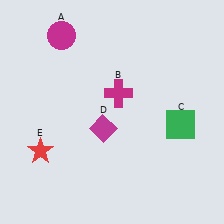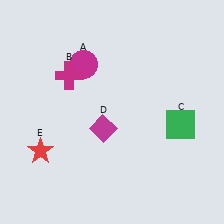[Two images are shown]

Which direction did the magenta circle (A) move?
The magenta circle (A) moved down.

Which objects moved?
The objects that moved are: the magenta circle (A), the magenta cross (B).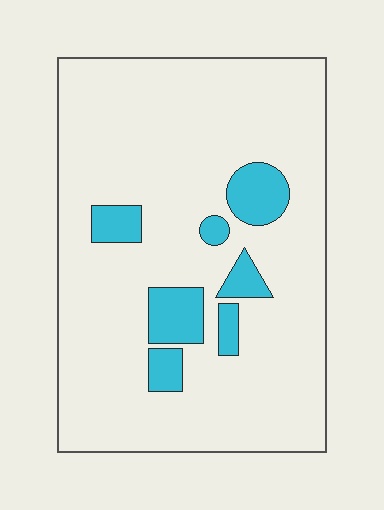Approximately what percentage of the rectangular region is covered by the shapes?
Approximately 10%.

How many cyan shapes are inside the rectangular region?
7.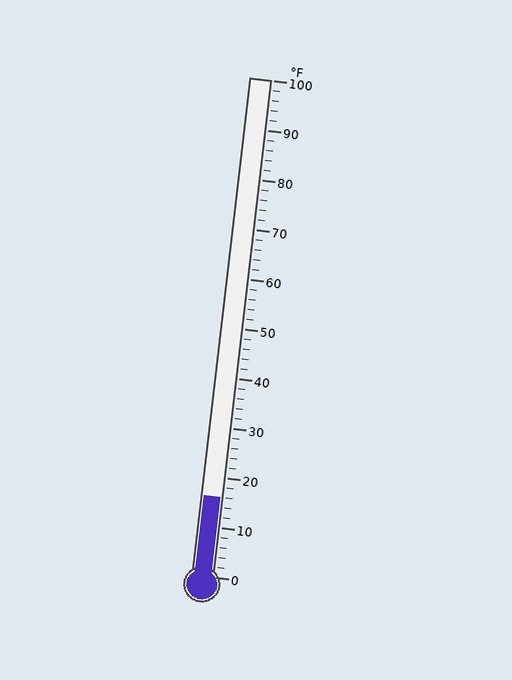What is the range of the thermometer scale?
The thermometer scale ranges from 0°F to 100°F.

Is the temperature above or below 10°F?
The temperature is above 10°F.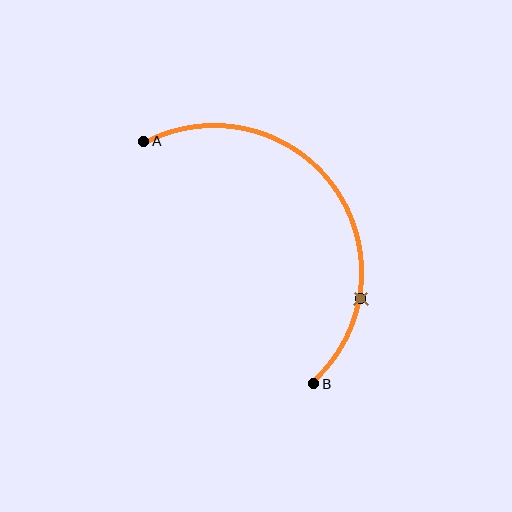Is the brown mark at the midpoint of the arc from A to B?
No. The brown mark lies on the arc but is closer to endpoint B. The arc midpoint would be at the point on the curve equidistant along the arc from both A and B.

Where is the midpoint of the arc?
The arc midpoint is the point on the curve farthest from the straight line joining A and B. It sits above and to the right of that line.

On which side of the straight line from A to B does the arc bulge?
The arc bulges above and to the right of the straight line connecting A and B.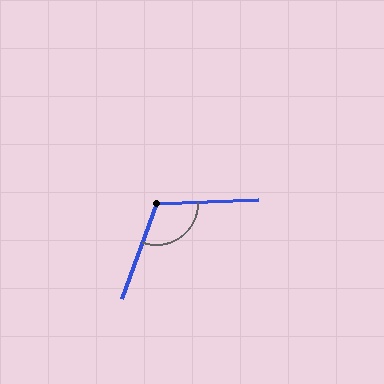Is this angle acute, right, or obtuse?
It is obtuse.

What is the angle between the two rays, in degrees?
Approximately 112 degrees.